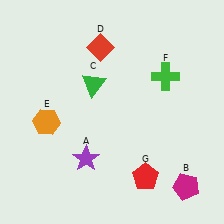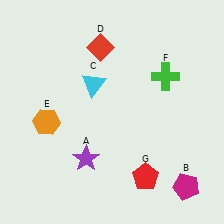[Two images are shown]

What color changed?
The triangle (C) changed from green in Image 1 to cyan in Image 2.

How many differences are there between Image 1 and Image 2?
There is 1 difference between the two images.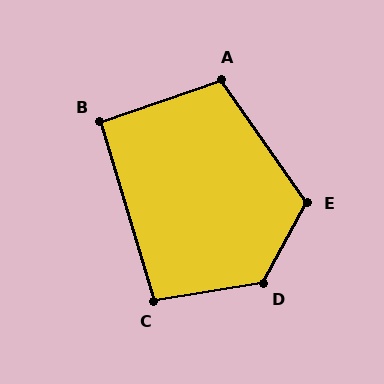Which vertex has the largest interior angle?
D, at approximately 128 degrees.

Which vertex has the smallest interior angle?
B, at approximately 92 degrees.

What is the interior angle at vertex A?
Approximately 106 degrees (obtuse).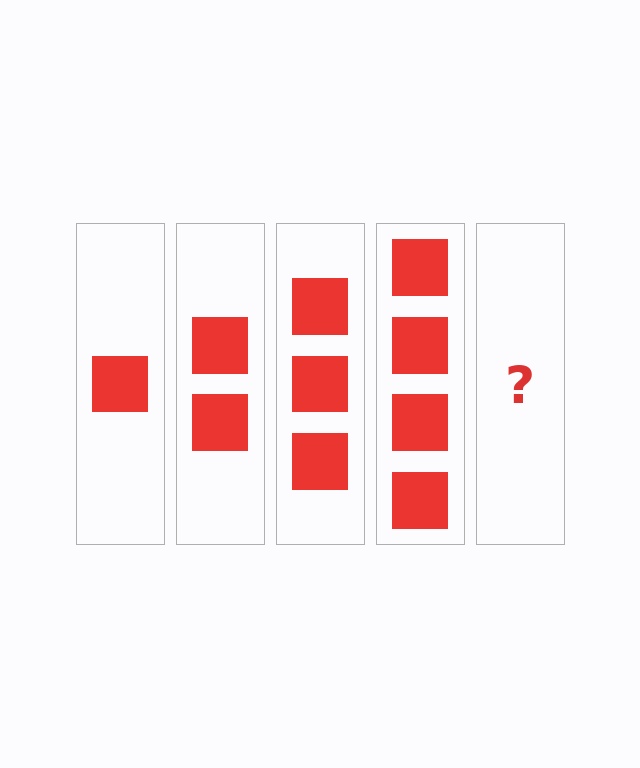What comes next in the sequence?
The next element should be 5 squares.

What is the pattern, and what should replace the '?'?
The pattern is that each step adds one more square. The '?' should be 5 squares.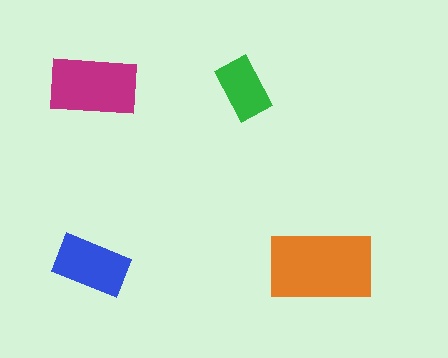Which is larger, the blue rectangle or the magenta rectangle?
The magenta one.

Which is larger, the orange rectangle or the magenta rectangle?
The orange one.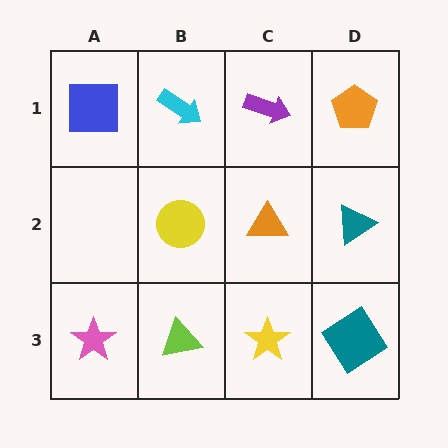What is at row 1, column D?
An orange pentagon.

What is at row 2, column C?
An orange triangle.